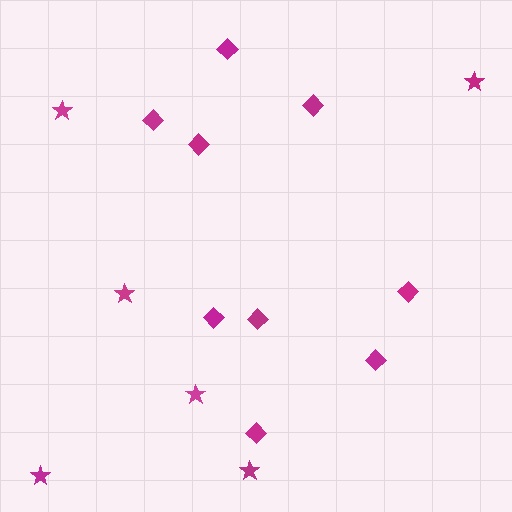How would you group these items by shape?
There are 2 groups: one group of stars (6) and one group of diamonds (9).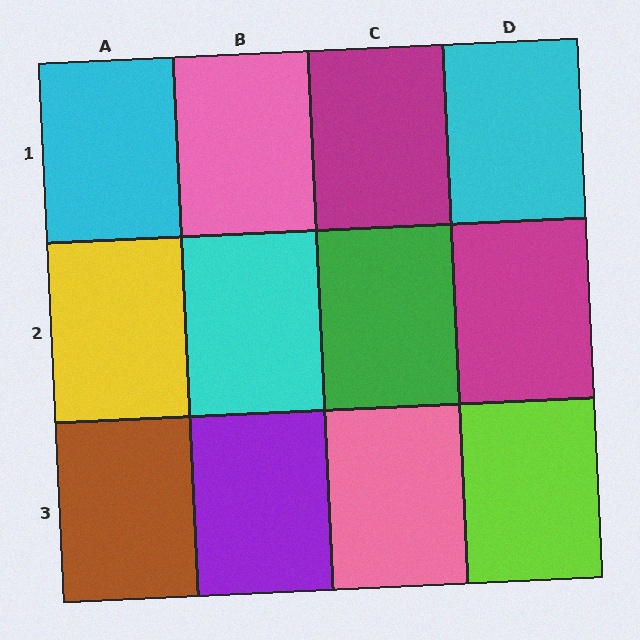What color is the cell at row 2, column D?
Magenta.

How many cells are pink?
2 cells are pink.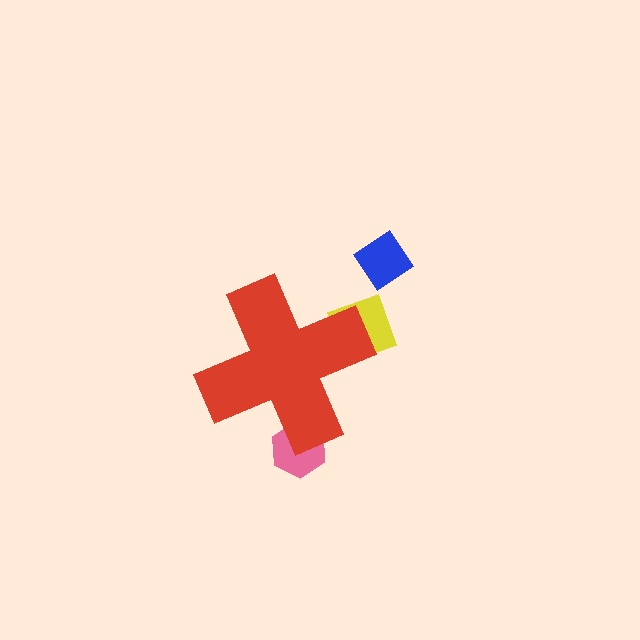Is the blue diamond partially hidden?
No, the blue diamond is fully visible.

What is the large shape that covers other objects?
A red cross.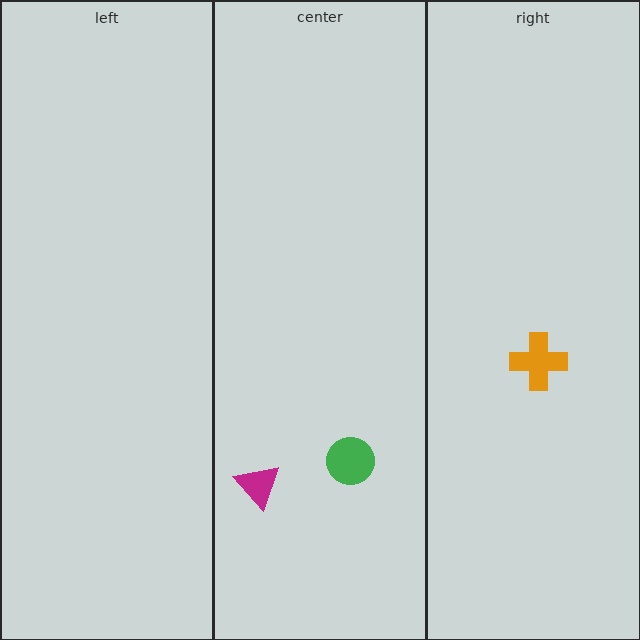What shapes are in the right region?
The orange cross.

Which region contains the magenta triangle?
The center region.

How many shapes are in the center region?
2.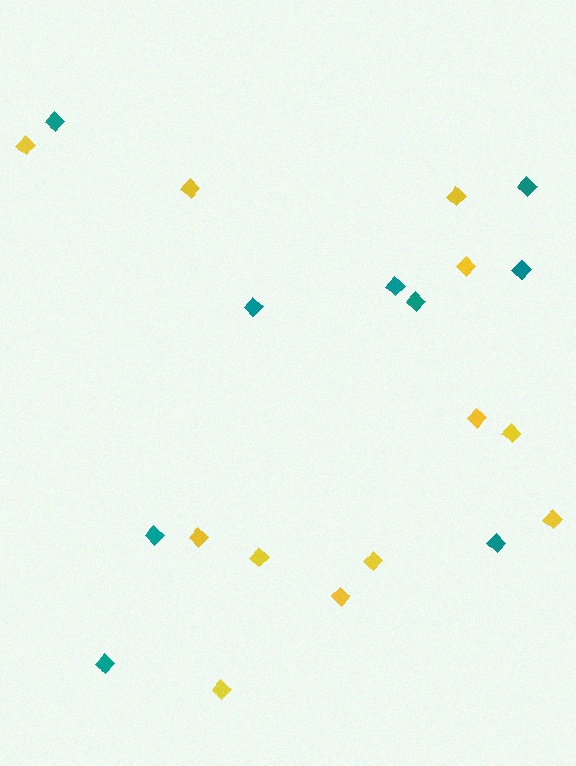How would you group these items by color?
There are 2 groups: one group of yellow diamonds (12) and one group of teal diamonds (9).